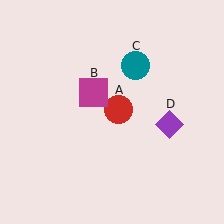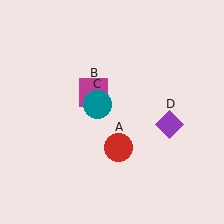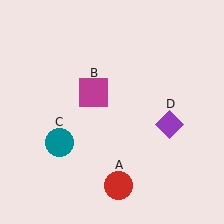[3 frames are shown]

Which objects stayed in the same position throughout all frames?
Magenta square (object B) and purple diamond (object D) remained stationary.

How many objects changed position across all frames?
2 objects changed position: red circle (object A), teal circle (object C).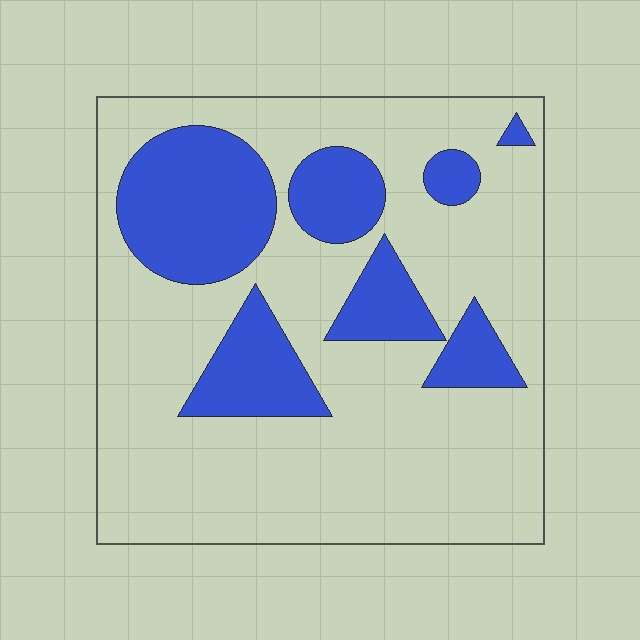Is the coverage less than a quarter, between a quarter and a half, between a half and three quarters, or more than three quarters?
Between a quarter and a half.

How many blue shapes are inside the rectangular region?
7.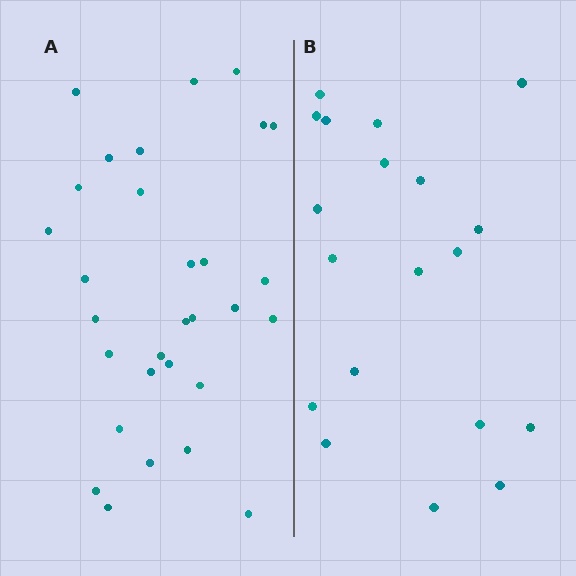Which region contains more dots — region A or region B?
Region A (the left region) has more dots.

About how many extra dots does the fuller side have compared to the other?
Region A has roughly 12 or so more dots than region B.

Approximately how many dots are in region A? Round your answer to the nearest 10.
About 30 dots.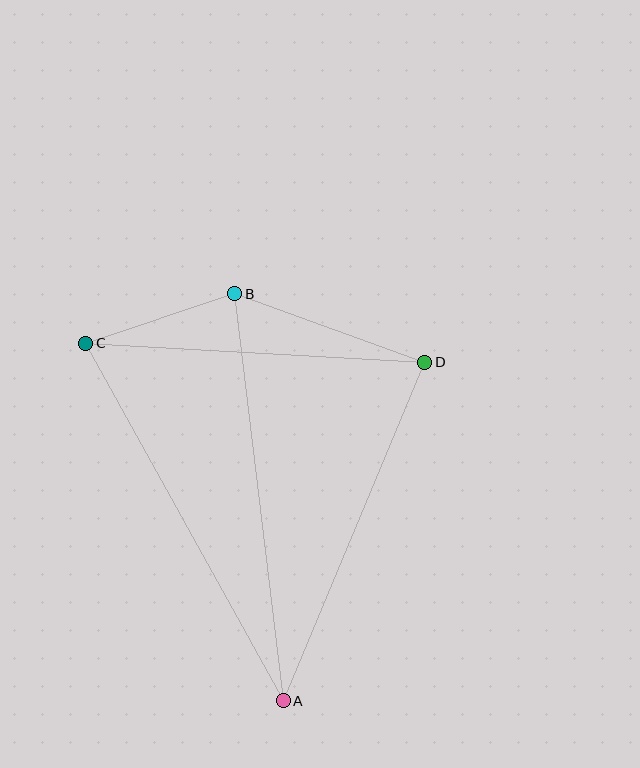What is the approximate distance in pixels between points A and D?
The distance between A and D is approximately 367 pixels.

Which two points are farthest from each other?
Points A and B are farthest from each other.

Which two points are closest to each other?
Points B and C are closest to each other.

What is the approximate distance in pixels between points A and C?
The distance between A and C is approximately 408 pixels.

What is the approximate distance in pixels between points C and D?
The distance between C and D is approximately 340 pixels.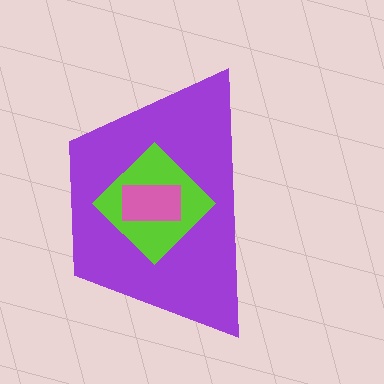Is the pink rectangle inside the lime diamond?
Yes.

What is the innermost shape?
The pink rectangle.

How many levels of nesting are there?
3.